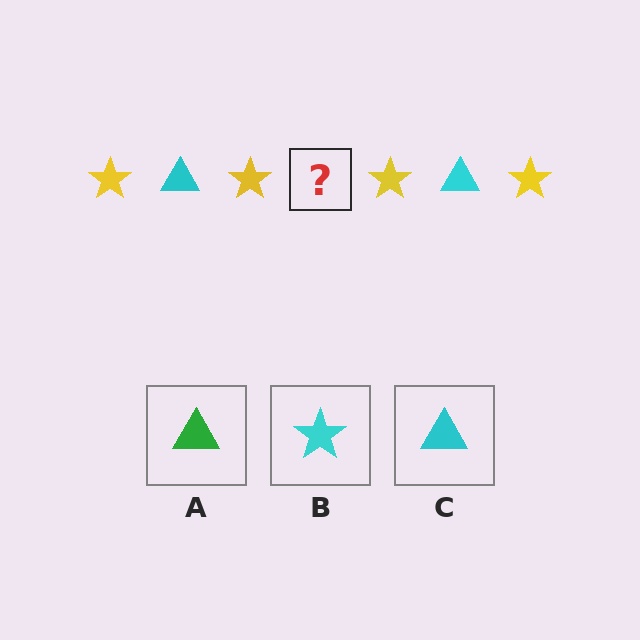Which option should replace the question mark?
Option C.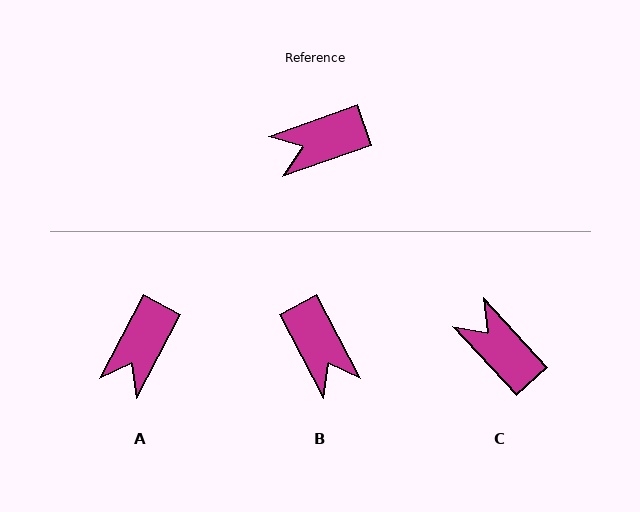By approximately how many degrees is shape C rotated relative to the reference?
Approximately 67 degrees clockwise.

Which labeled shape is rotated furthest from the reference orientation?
B, about 98 degrees away.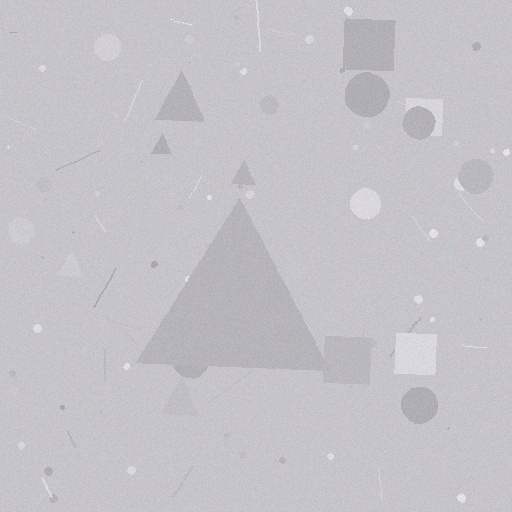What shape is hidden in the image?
A triangle is hidden in the image.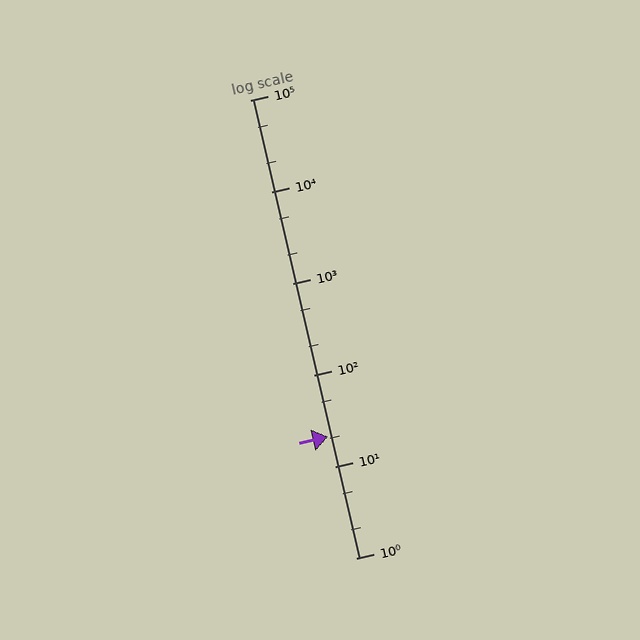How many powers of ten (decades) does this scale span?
The scale spans 5 decades, from 1 to 100000.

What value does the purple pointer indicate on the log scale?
The pointer indicates approximately 21.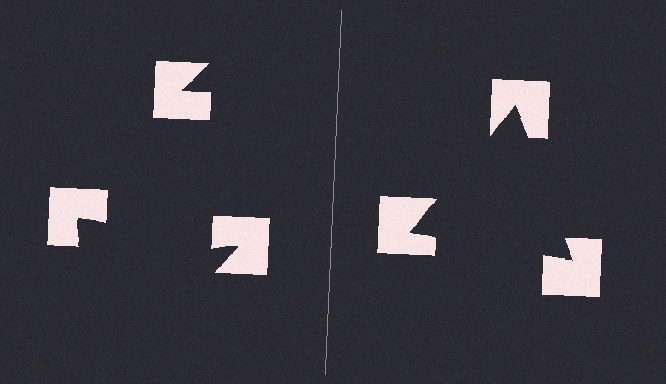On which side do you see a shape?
An illusory triangle appears on the right side. On the left side the wedge cuts are rotated, so no coherent shape forms.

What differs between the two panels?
The notched squares are positioned identically on both sides; only the wedge orientations differ. On the right they align to a triangle; on the left they are misaligned.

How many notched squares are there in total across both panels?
6 — 3 on each side.